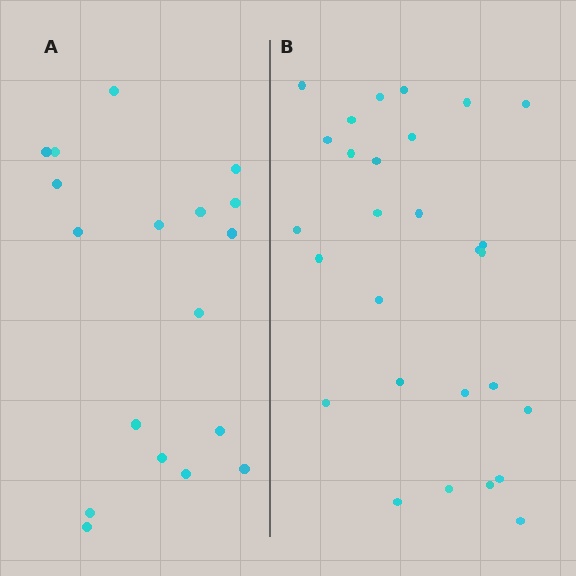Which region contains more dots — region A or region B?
Region B (the right region) has more dots.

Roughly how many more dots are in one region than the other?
Region B has roughly 10 or so more dots than region A.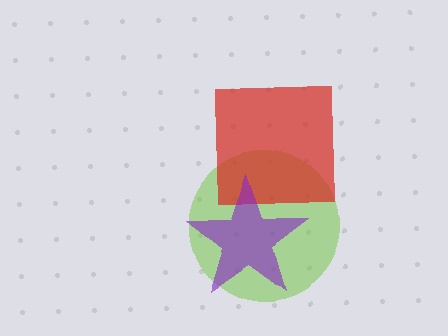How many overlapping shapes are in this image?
There are 3 overlapping shapes in the image.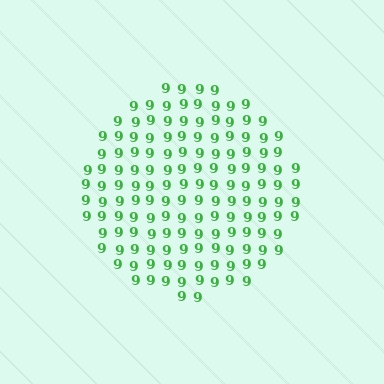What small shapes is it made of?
It is made of small digit 9's.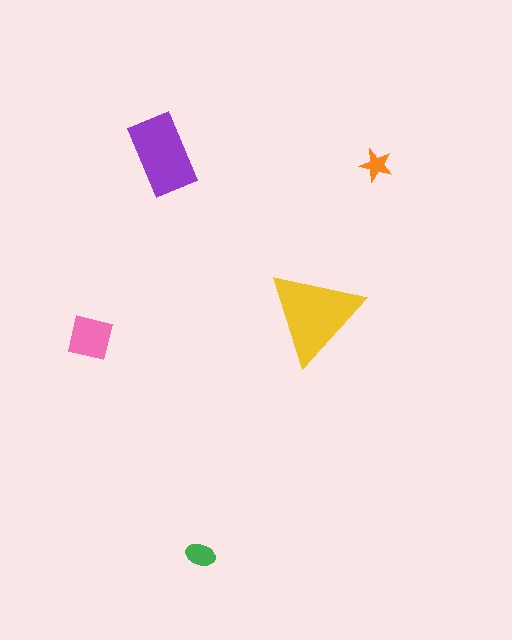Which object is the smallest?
The orange star.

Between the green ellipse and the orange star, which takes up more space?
The green ellipse.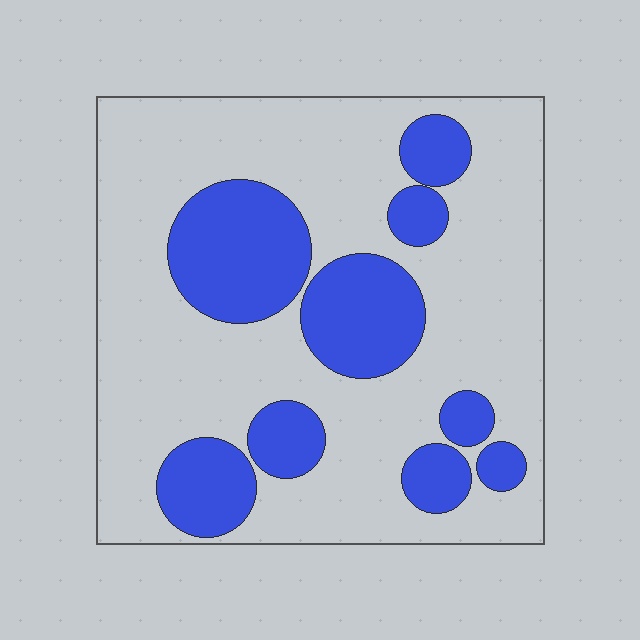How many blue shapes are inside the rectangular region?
9.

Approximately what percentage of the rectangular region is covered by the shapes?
Approximately 30%.